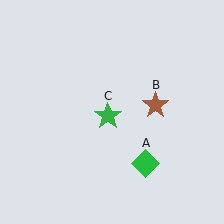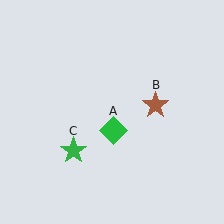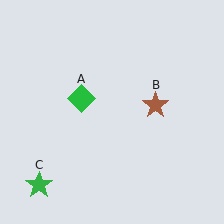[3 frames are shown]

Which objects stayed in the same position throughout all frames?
Brown star (object B) remained stationary.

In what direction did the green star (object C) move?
The green star (object C) moved down and to the left.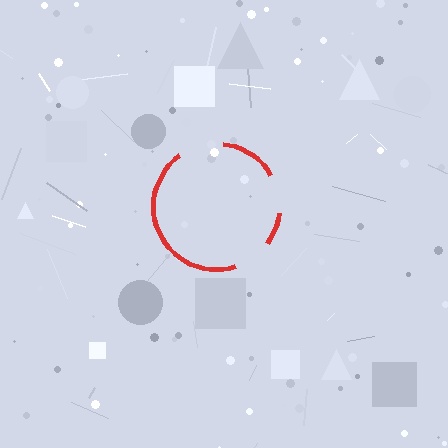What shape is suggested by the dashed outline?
The dashed outline suggests a circle.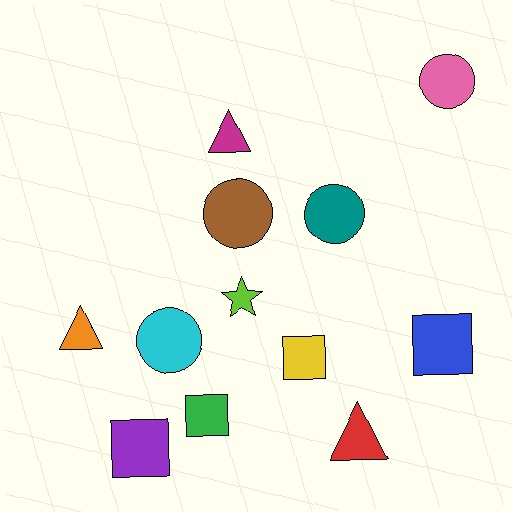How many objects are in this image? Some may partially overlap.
There are 12 objects.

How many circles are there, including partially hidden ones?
There are 4 circles.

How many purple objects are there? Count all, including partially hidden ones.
There is 1 purple object.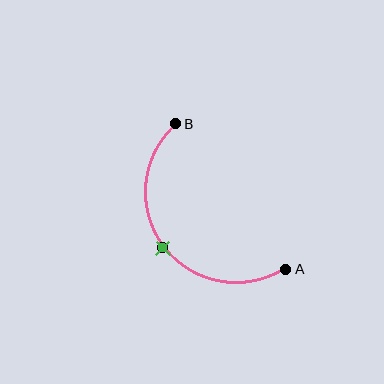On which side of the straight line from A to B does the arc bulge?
The arc bulges below and to the left of the straight line connecting A and B.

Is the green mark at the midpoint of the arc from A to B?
Yes. The green mark lies on the arc at equal arc-length from both A and B — it is the arc midpoint.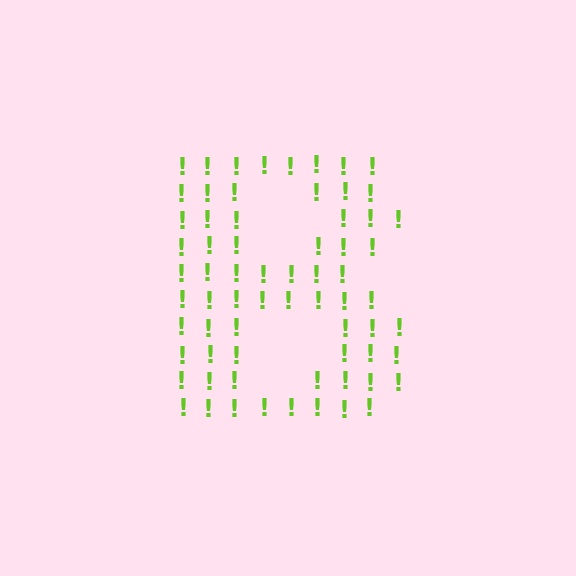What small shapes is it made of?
It is made of small exclamation marks.